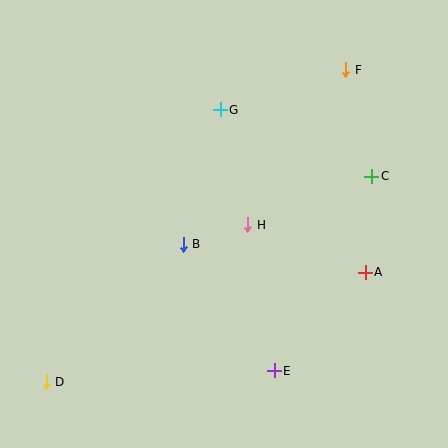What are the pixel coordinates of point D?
Point D is at (46, 382).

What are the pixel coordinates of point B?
Point B is at (183, 244).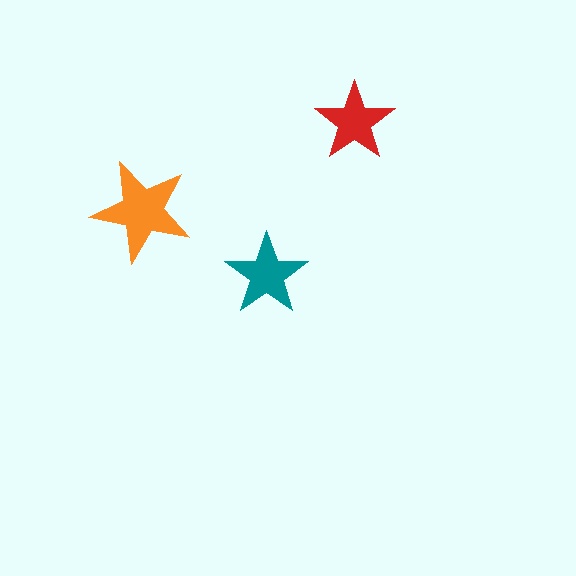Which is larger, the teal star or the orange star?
The orange one.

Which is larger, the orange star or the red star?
The orange one.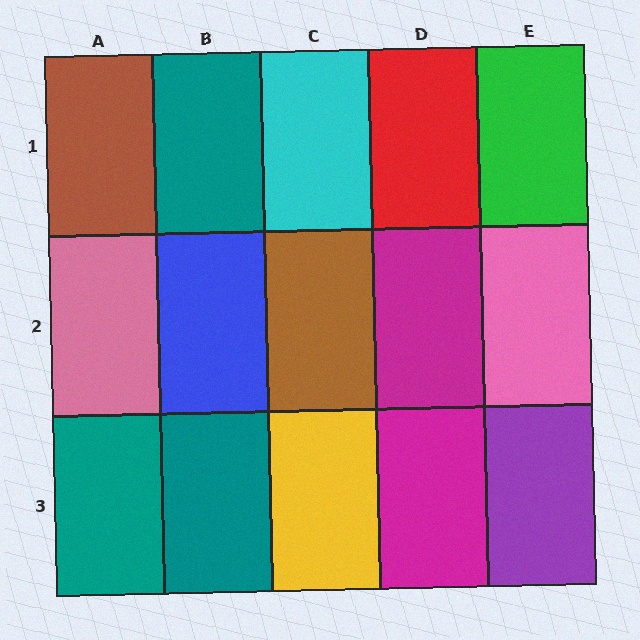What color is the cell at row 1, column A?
Brown.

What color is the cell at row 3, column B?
Teal.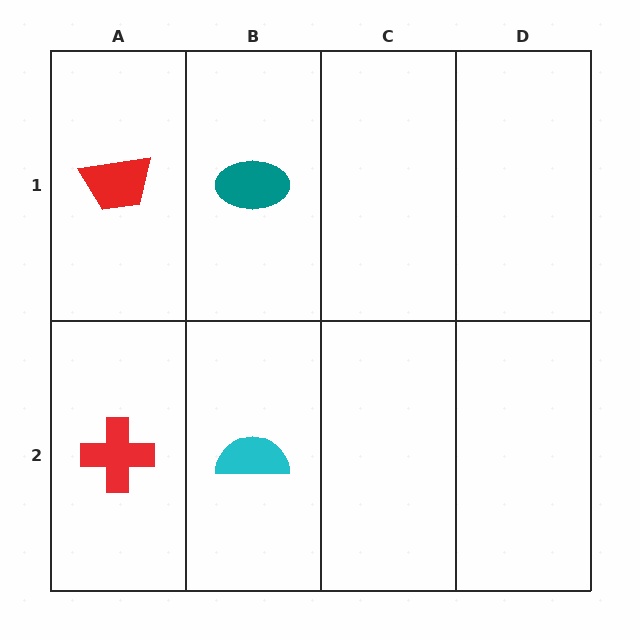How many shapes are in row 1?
2 shapes.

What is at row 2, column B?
A cyan semicircle.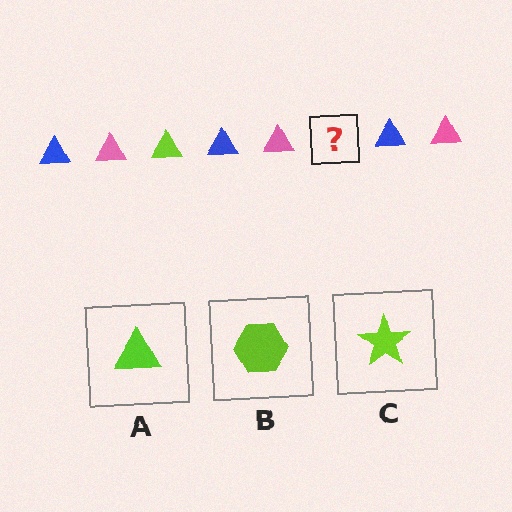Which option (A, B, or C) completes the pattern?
A.